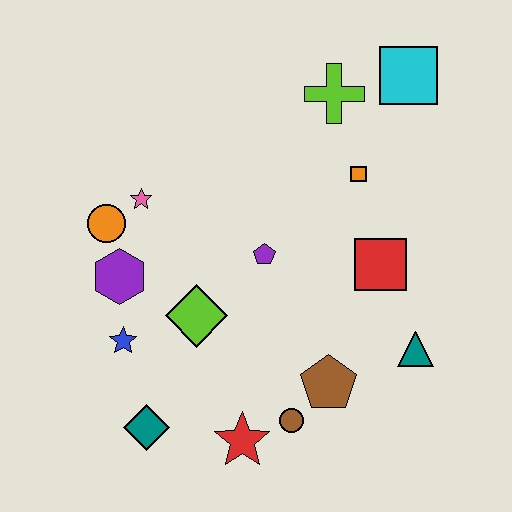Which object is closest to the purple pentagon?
The lime diamond is closest to the purple pentagon.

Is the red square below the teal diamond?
No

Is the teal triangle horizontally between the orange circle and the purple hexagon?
No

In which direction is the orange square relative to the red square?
The orange square is above the red square.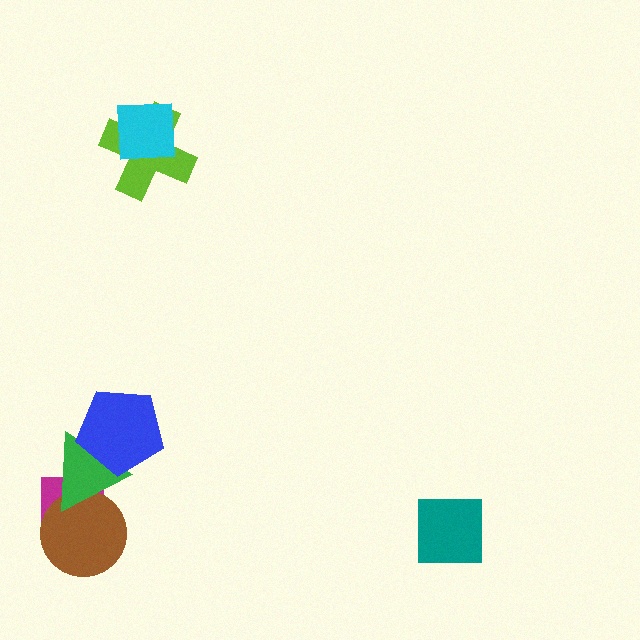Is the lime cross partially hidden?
Yes, it is partially covered by another shape.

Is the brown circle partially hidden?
Yes, it is partially covered by another shape.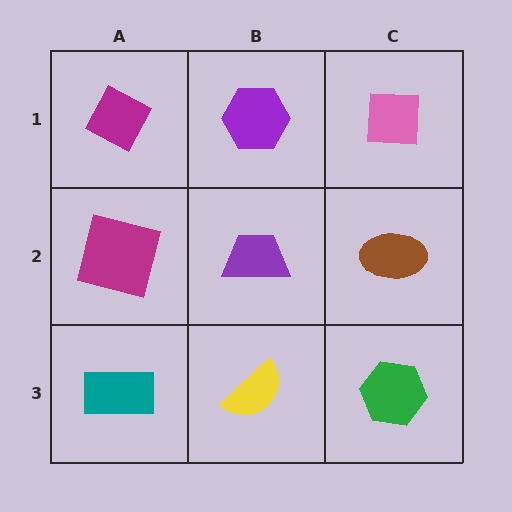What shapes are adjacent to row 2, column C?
A pink square (row 1, column C), a green hexagon (row 3, column C), a purple trapezoid (row 2, column B).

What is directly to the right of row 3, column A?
A yellow semicircle.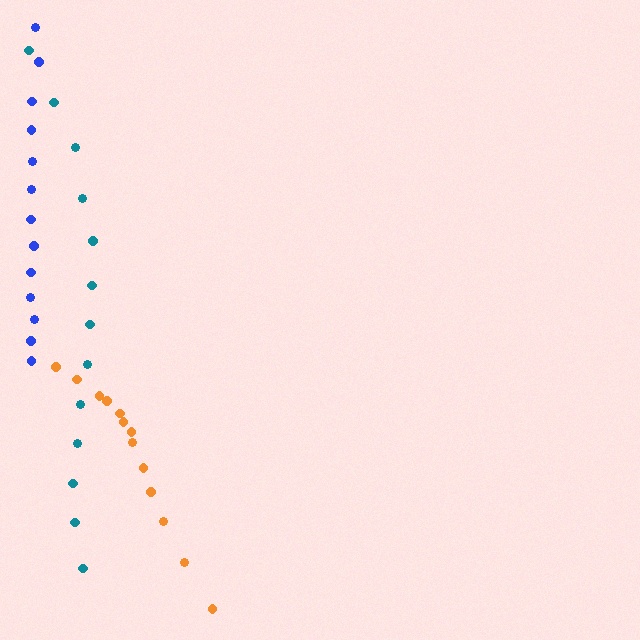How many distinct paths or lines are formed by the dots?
There are 3 distinct paths.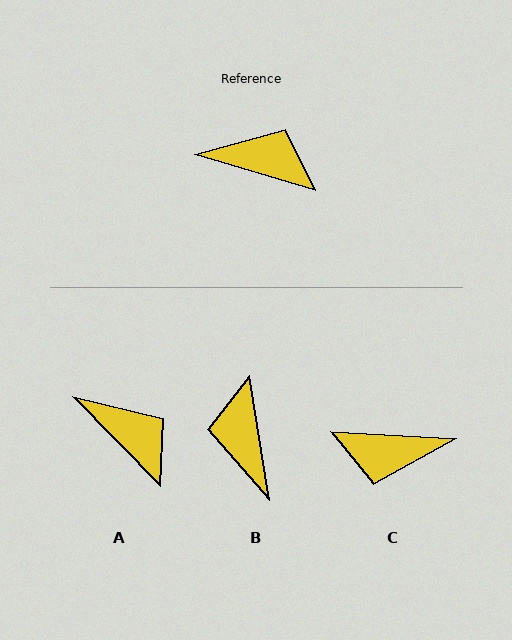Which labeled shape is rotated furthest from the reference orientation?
C, about 167 degrees away.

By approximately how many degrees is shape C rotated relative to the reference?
Approximately 167 degrees clockwise.